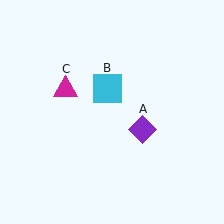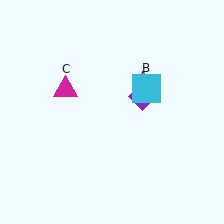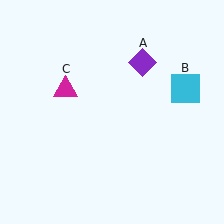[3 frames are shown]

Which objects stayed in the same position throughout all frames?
Magenta triangle (object C) remained stationary.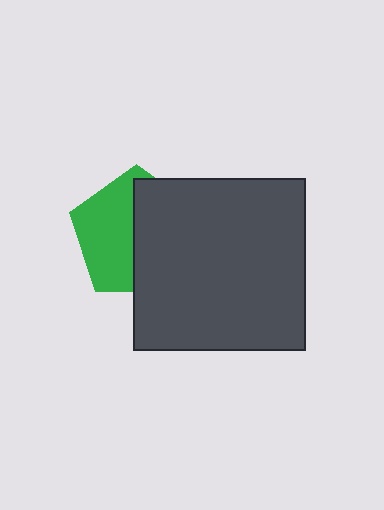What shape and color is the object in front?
The object in front is a dark gray square.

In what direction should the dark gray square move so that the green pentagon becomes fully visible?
The dark gray square should move right. That is the shortest direction to clear the overlap and leave the green pentagon fully visible.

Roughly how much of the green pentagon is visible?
About half of it is visible (roughly 48%).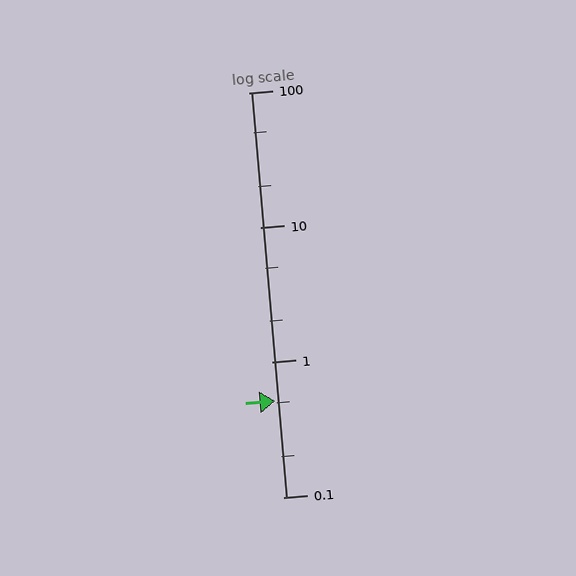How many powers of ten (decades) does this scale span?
The scale spans 3 decades, from 0.1 to 100.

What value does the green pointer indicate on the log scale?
The pointer indicates approximately 0.52.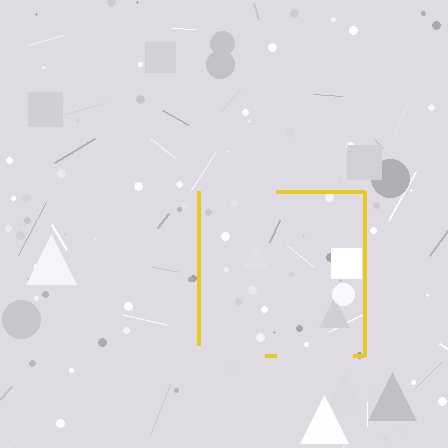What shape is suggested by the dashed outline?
The dashed outline suggests a square.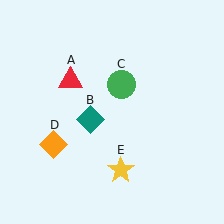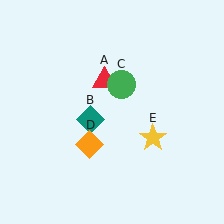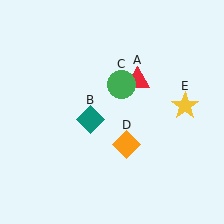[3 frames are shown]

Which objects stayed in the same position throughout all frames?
Teal diamond (object B) and green circle (object C) remained stationary.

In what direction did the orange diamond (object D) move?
The orange diamond (object D) moved right.